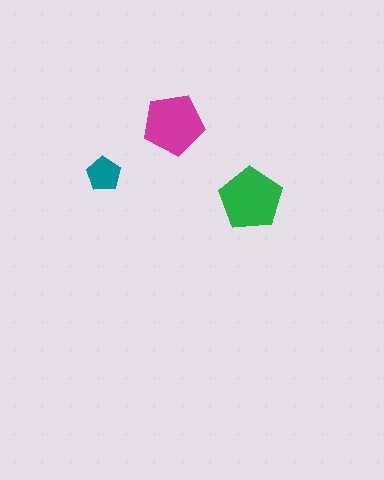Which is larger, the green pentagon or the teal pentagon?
The green one.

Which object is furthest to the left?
The teal pentagon is leftmost.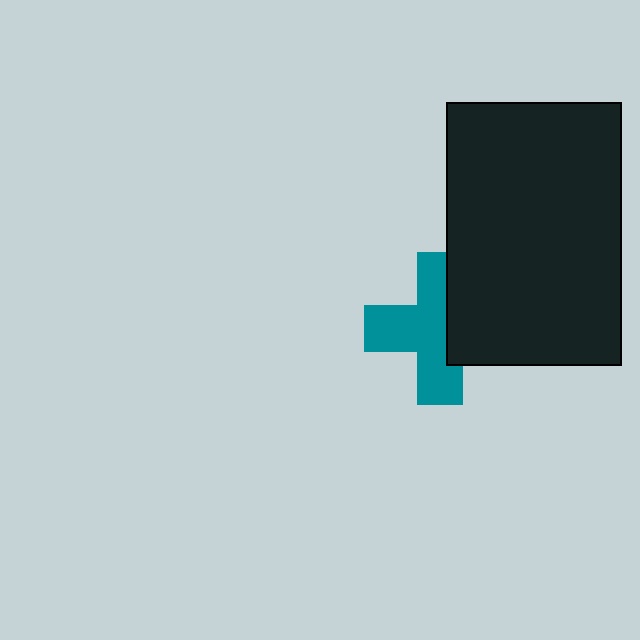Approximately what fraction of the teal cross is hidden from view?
Roughly 38% of the teal cross is hidden behind the black rectangle.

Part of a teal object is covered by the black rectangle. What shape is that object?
It is a cross.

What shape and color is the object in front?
The object in front is a black rectangle.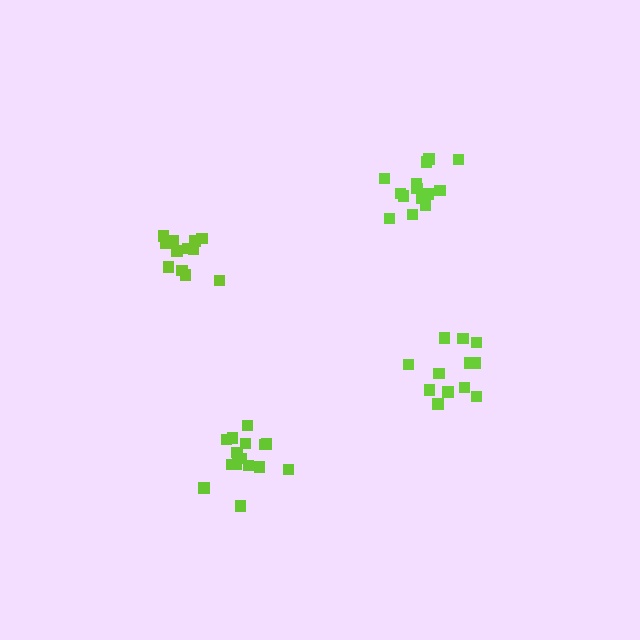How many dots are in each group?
Group 1: 14 dots, Group 2: 12 dots, Group 3: 12 dots, Group 4: 16 dots (54 total).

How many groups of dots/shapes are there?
There are 4 groups.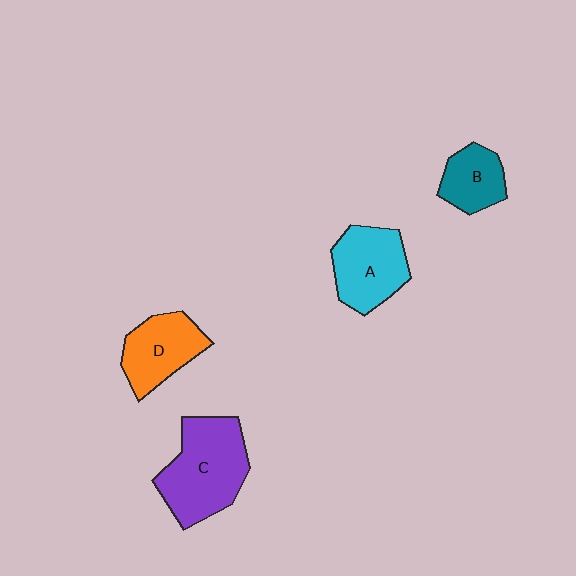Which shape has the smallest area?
Shape B (teal).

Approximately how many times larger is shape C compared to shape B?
Approximately 2.0 times.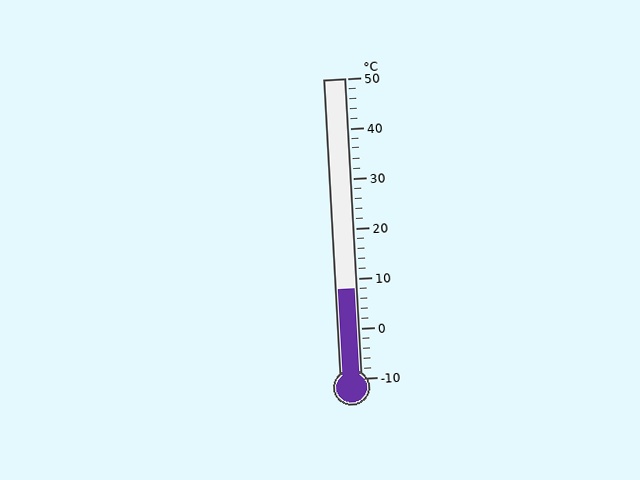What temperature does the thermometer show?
The thermometer shows approximately 8°C.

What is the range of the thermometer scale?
The thermometer scale ranges from -10°C to 50°C.